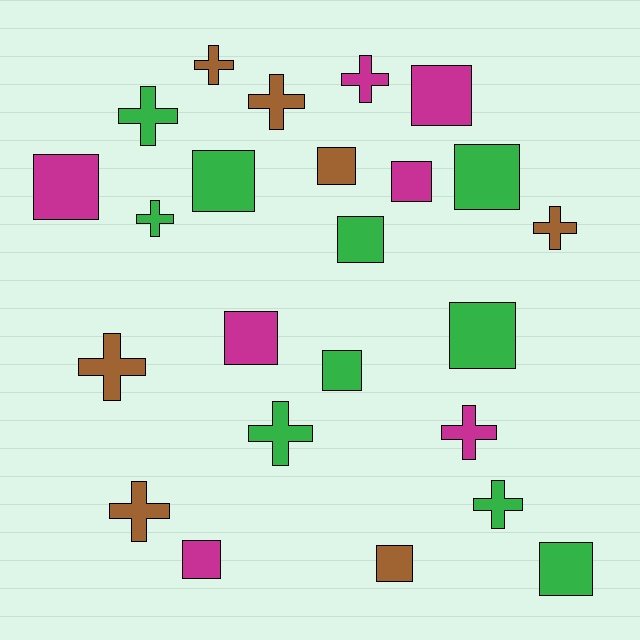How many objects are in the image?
There are 24 objects.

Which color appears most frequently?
Green, with 10 objects.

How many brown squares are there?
There are 2 brown squares.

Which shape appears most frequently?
Square, with 13 objects.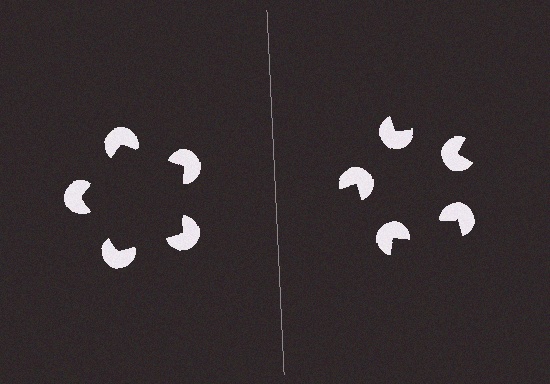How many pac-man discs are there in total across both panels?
10 — 5 on each side.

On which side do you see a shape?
An illusory pentagon appears on the left side. On the right side the wedge cuts are rotated, so no coherent shape forms.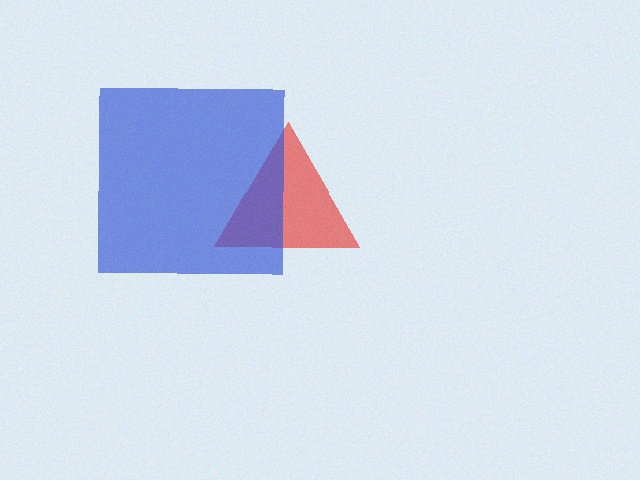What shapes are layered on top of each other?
The layered shapes are: a red triangle, a blue square.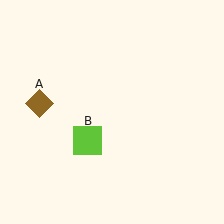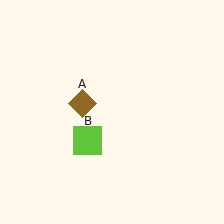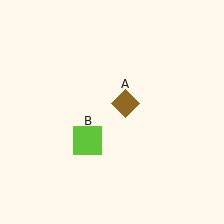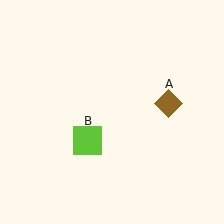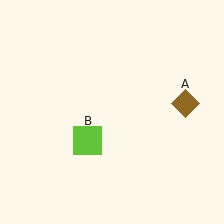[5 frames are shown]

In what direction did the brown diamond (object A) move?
The brown diamond (object A) moved right.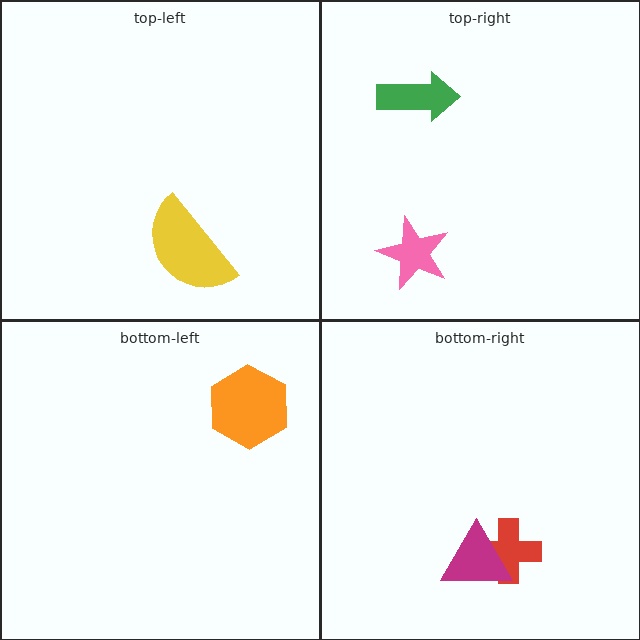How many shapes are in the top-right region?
2.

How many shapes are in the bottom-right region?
2.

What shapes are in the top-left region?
The yellow semicircle.